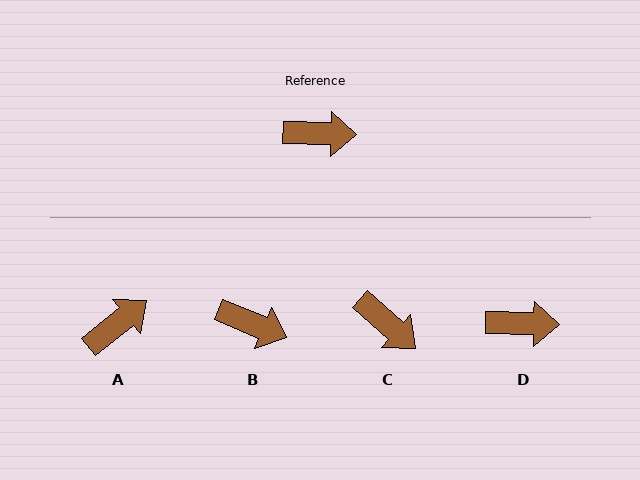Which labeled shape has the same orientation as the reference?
D.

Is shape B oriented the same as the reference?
No, it is off by about 22 degrees.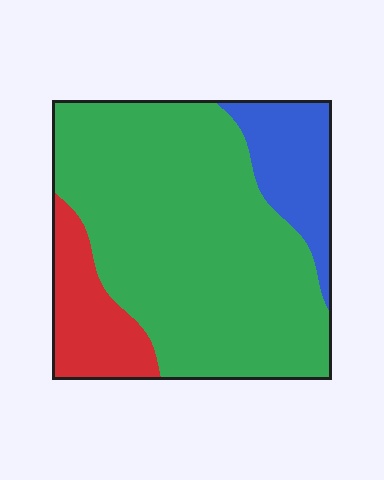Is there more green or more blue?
Green.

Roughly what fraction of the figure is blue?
Blue takes up about one sixth (1/6) of the figure.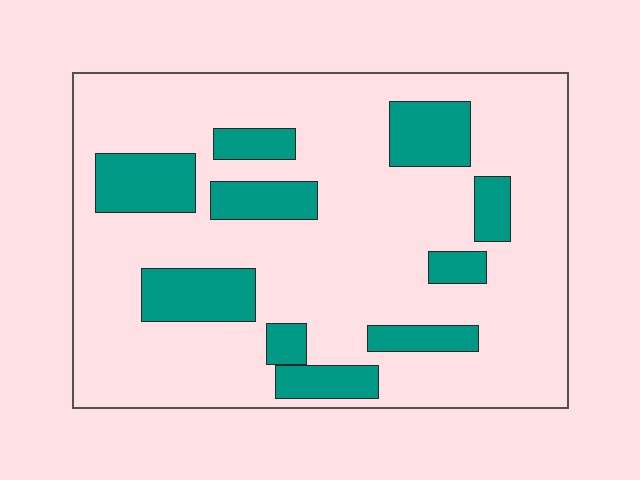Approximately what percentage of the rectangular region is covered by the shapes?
Approximately 20%.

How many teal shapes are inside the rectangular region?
10.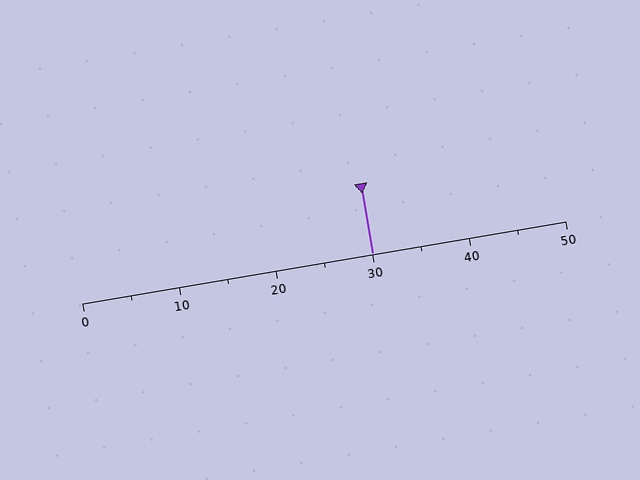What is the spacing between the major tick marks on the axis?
The major ticks are spaced 10 apart.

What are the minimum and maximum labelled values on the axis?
The axis runs from 0 to 50.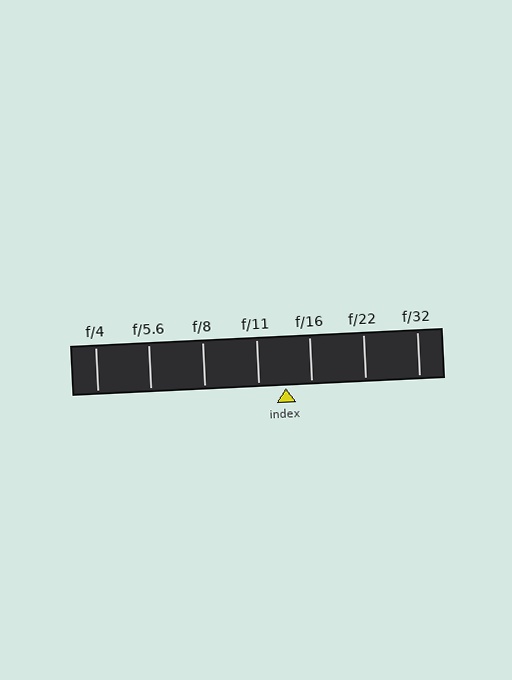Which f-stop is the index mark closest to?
The index mark is closest to f/16.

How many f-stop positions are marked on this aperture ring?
There are 7 f-stop positions marked.